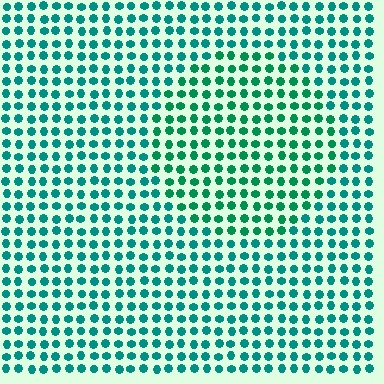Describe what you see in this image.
The image is filled with small teal elements in a uniform arrangement. A circle-shaped region is visible where the elements are tinted to a slightly different hue, forming a subtle color boundary.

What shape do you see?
I see a circle.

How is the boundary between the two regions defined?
The boundary is defined purely by a slight shift in hue (about 21 degrees). Spacing, size, and orientation are identical on both sides.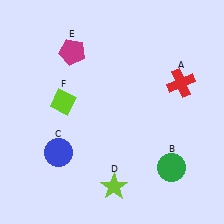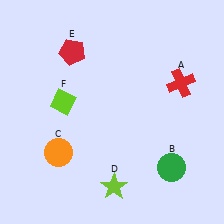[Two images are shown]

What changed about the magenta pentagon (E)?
In Image 1, E is magenta. In Image 2, it changed to red.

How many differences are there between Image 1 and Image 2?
There are 2 differences between the two images.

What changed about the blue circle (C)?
In Image 1, C is blue. In Image 2, it changed to orange.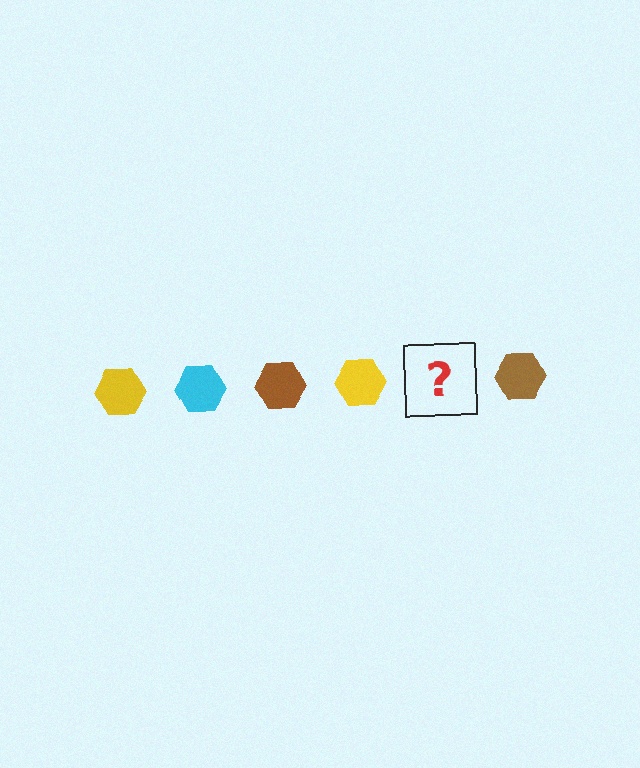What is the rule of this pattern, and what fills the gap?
The rule is that the pattern cycles through yellow, cyan, brown hexagons. The gap should be filled with a cyan hexagon.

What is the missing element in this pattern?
The missing element is a cyan hexagon.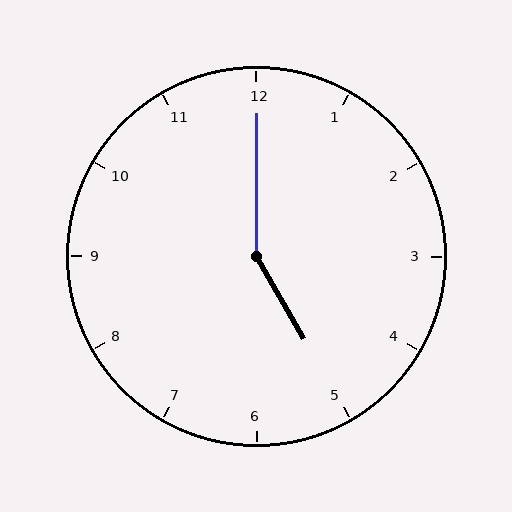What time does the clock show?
5:00.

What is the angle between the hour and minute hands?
Approximately 150 degrees.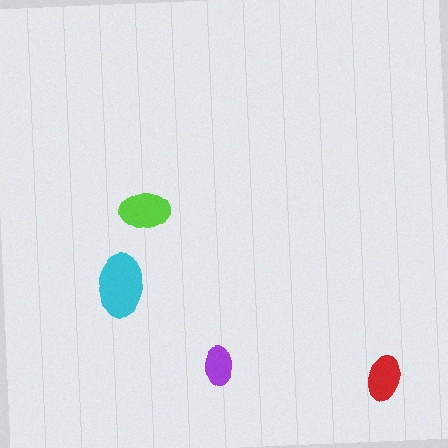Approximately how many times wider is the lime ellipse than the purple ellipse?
About 1.5 times wider.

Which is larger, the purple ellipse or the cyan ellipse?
The cyan one.